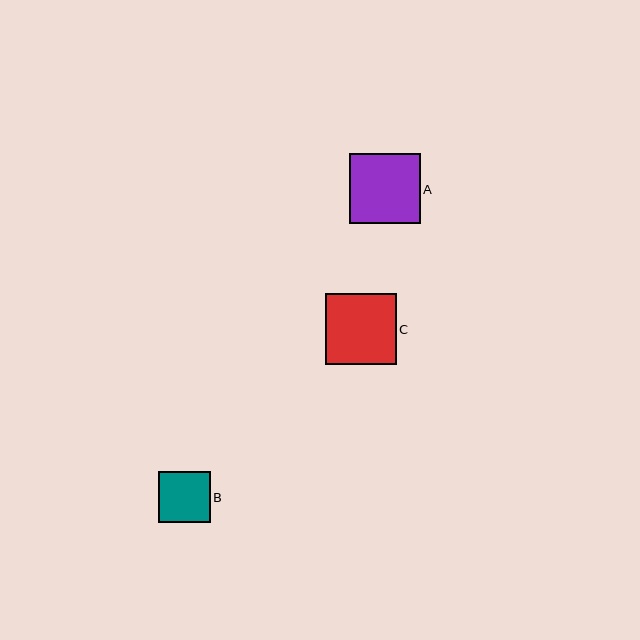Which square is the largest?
Square C is the largest with a size of approximately 71 pixels.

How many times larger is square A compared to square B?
Square A is approximately 1.4 times the size of square B.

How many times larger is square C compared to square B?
Square C is approximately 1.4 times the size of square B.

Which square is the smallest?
Square B is the smallest with a size of approximately 51 pixels.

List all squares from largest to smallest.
From largest to smallest: C, A, B.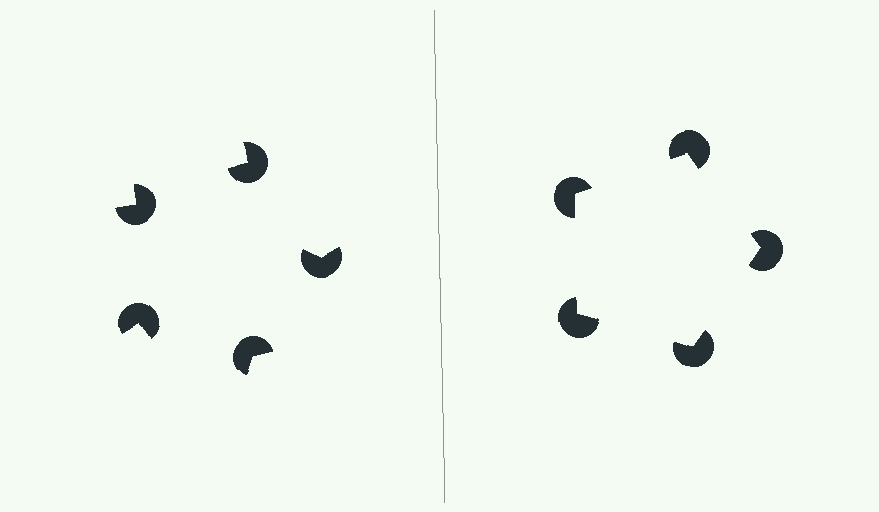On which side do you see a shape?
An illusory pentagon appears on the right side. On the left side the wedge cuts are rotated, so no coherent shape forms.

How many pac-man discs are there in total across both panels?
10 — 5 on each side.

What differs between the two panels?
The pac-man discs are positioned identically on both sides; only the wedge orientations differ. On the right they align to a pentagon; on the left they are misaligned.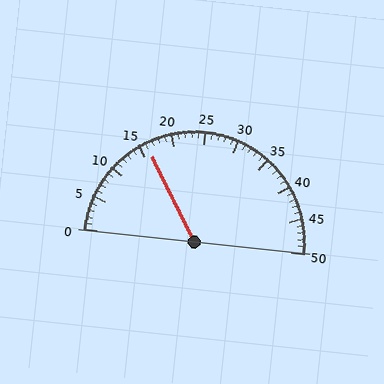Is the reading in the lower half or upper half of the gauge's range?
The reading is in the lower half of the range (0 to 50).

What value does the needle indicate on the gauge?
The needle indicates approximately 16.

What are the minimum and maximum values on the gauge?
The gauge ranges from 0 to 50.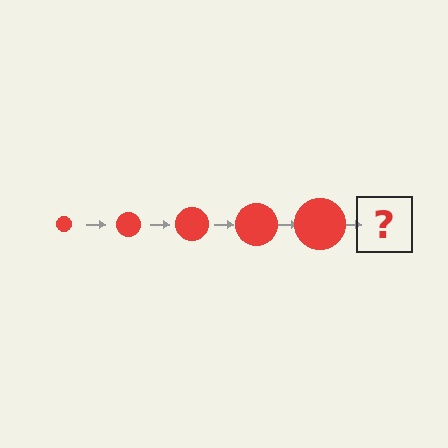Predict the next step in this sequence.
The next step is a red circle, larger than the previous one.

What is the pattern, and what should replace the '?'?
The pattern is that the circle gets progressively larger each step. The '?' should be a red circle, larger than the previous one.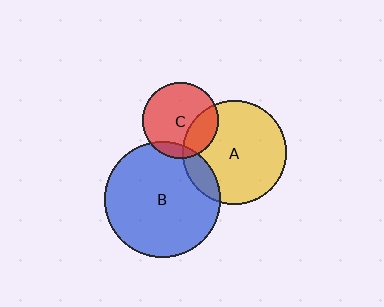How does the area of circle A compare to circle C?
Approximately 1.9 times.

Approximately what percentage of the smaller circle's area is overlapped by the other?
Approximately 25%.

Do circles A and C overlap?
Yes.